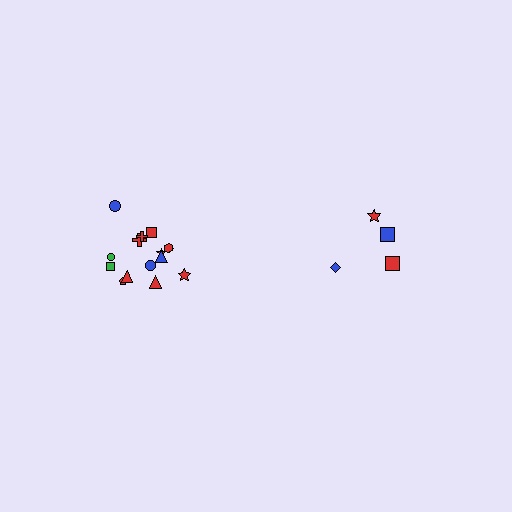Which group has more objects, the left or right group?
The left group.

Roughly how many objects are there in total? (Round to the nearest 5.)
Roughly 20 objects in total.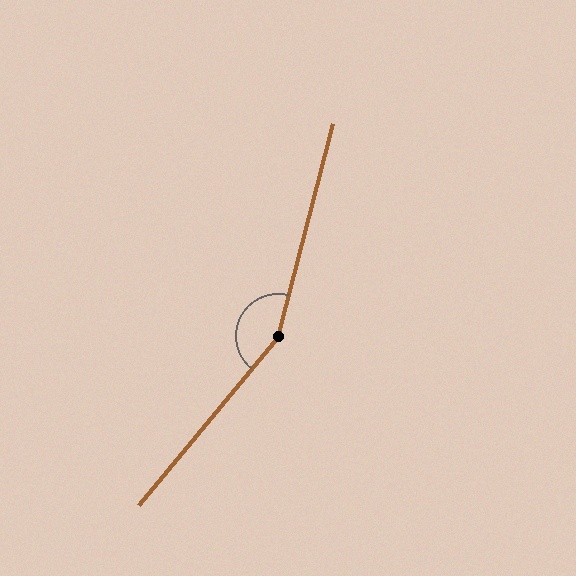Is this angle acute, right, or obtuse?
It is obtuse.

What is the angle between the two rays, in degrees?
Approximately 155 degrees.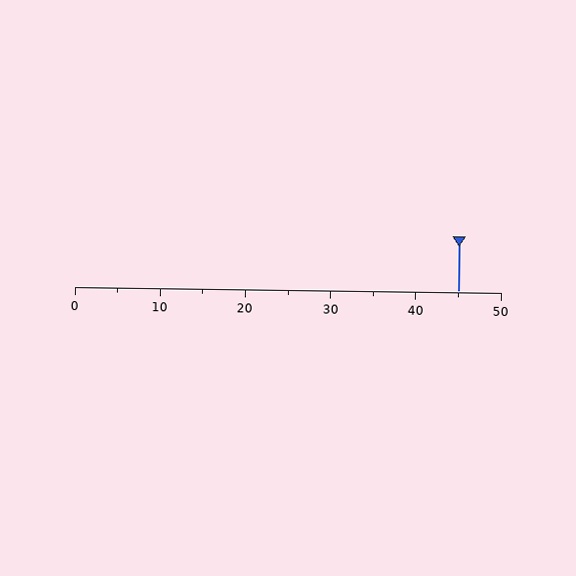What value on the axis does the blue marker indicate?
The marker indicates approximately 45.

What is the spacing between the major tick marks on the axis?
The major ticks are spaced 10 apart.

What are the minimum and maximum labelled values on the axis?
The axis runs from 0 to 50.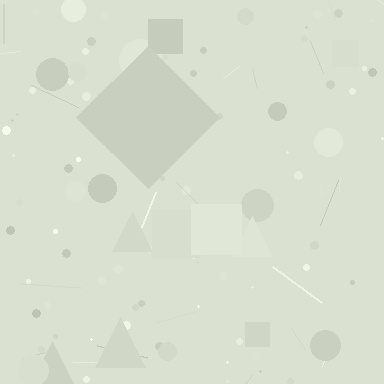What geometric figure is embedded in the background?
A diamond is embedded in the background.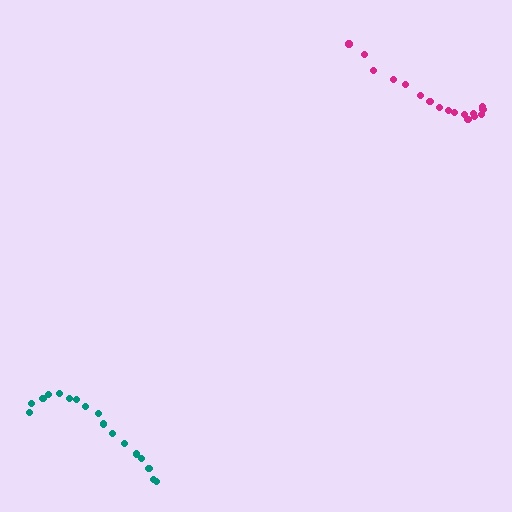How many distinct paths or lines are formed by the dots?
There are 2 distinct paths.